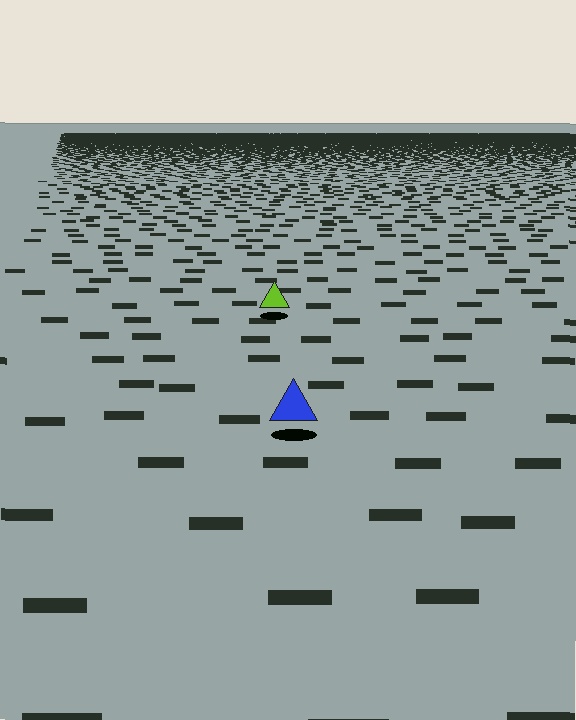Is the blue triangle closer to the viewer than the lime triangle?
Yes. The blue triangle is closer — you can tell from the texture gradient: the ground texture is coarser near it.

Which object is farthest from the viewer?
The lime triangle is farthest from the viewer. It appears smaller and the ground texture around it is denser.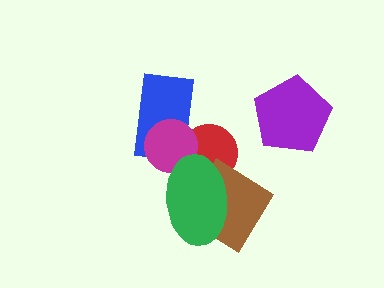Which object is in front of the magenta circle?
The green ellipse is in front of the magenta circle.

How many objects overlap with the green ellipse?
3 objects overlap with the green ellipse.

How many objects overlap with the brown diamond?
2 objects overlap with the brown diamond.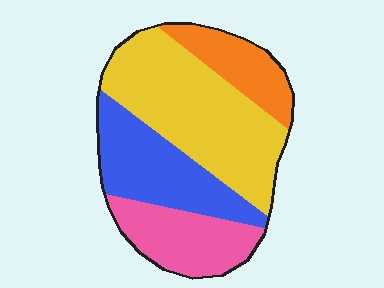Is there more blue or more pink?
Blue.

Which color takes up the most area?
Yellow, at roughly 40%.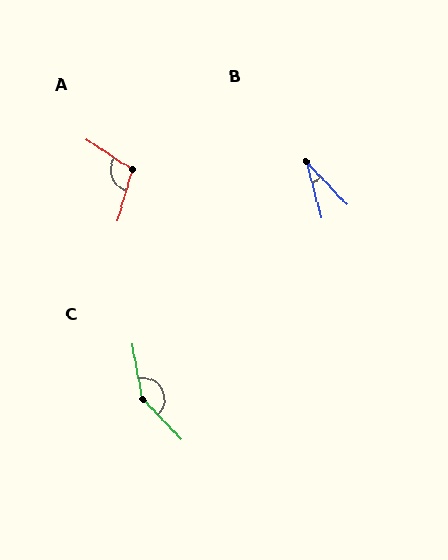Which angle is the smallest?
B, at approximately 29 degrees.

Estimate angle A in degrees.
Approximately 107 degrees.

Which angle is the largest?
C, at approximately 146 degrees.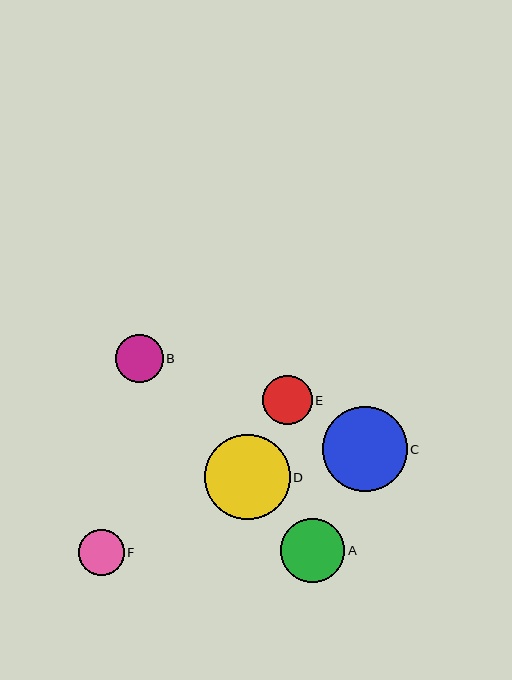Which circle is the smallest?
Circle F is the smallest with a size of approximately 46 pixels.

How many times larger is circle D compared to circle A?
Circle D is approximately 1.3 times the size of circle A.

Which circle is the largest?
Circle D is the largest with a size of approximately 86 pixels.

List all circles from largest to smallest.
From largest to smallest: D, C, A, E, B, F.